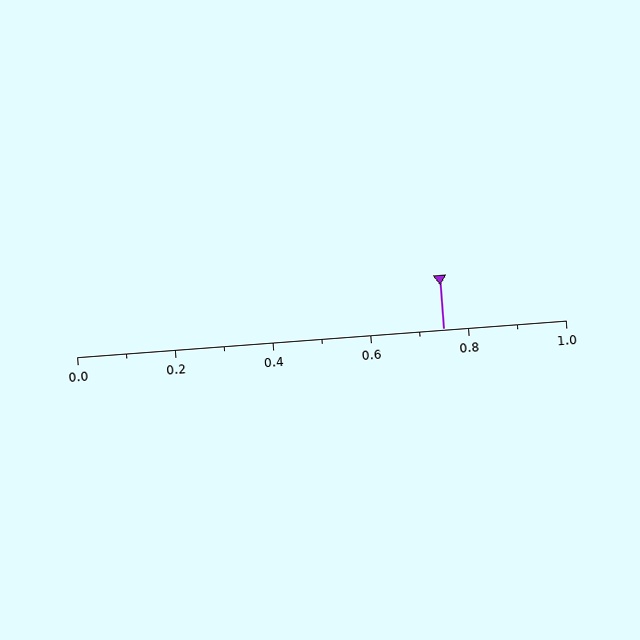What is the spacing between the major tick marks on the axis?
The major ticks are spaced 0.2 apart.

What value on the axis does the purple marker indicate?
The marker indicates approximately 0.75.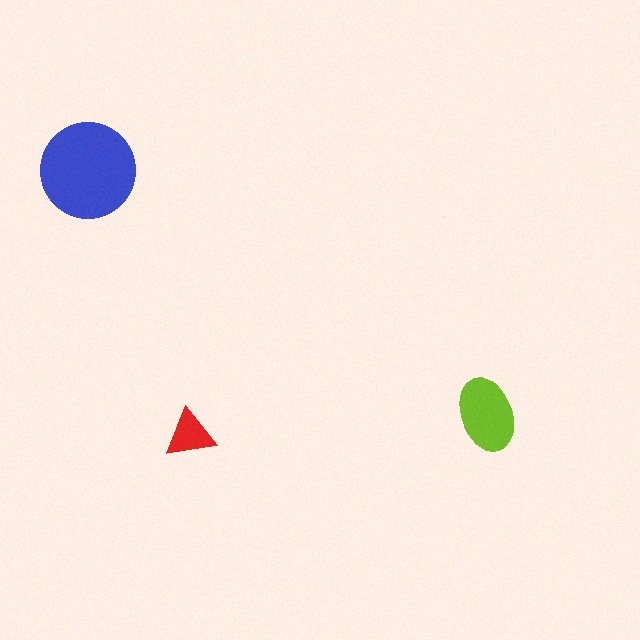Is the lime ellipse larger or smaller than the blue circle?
Smaller.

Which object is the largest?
The blue circle.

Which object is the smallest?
The red triangle.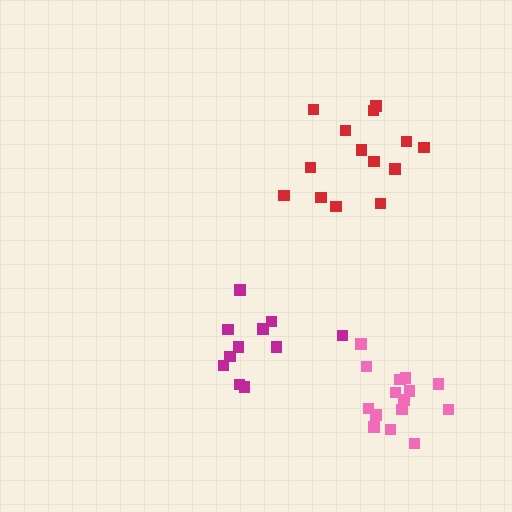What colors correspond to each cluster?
The clusters are colored: magenta, pink, red.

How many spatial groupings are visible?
There are 3 spatial groupings.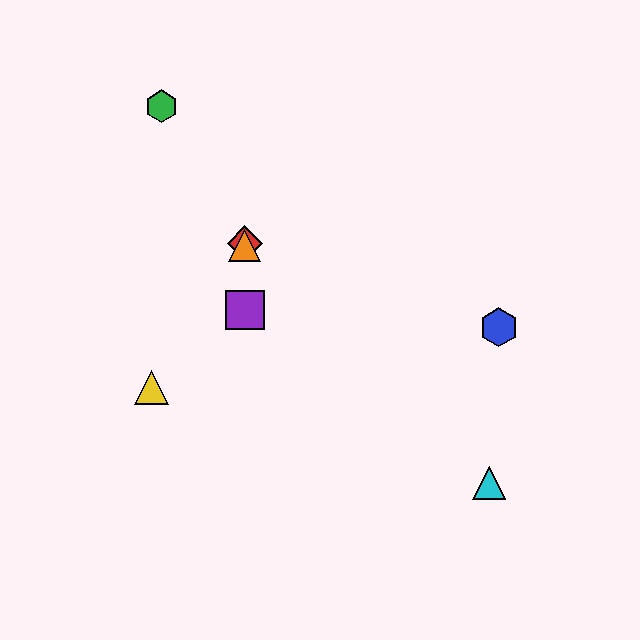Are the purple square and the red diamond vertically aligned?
Yes, both are at x≈245.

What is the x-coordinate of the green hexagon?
The green hexagon is at x≈162.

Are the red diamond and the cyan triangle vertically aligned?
No, the red diamond is at x≈245 and the cyan triangle is at x≈489.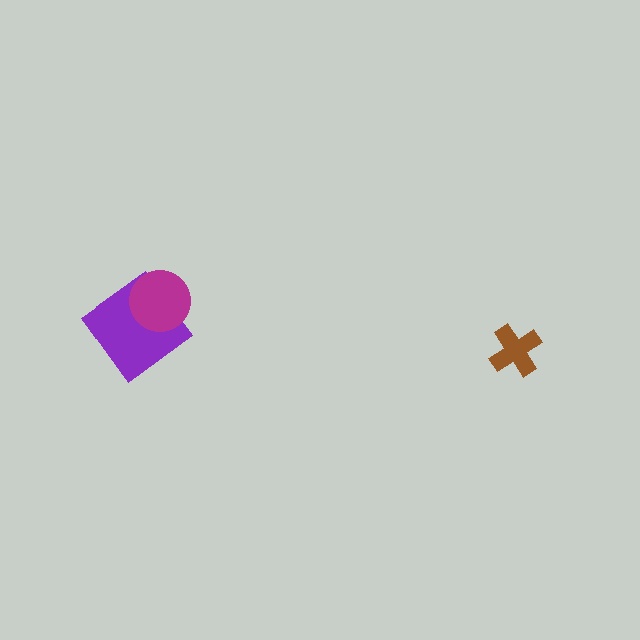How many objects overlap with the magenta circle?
1 object overlaps with the magenta circle.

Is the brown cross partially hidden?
No, no other shape covers it.